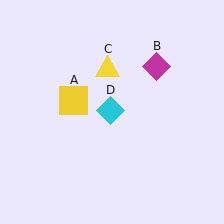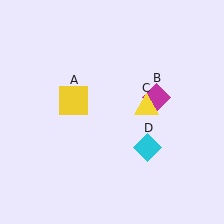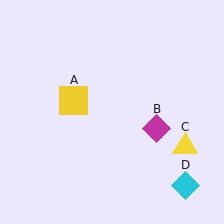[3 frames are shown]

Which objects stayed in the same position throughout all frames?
Yellow square (object A) remained stationary.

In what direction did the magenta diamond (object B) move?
The magenta diamond (object B) moved down.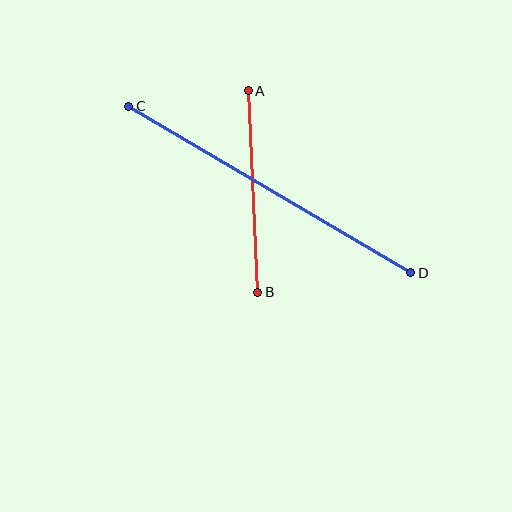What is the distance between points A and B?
The distance is approximately 201 pixels.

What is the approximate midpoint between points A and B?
The midpoint is at approximately (253, 192) pixels.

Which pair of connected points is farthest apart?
Points C and D are farthest apart.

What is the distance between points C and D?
The distance is approximately 327 pixels.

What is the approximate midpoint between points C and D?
The midpoint is at approximately (270, 189) pixels.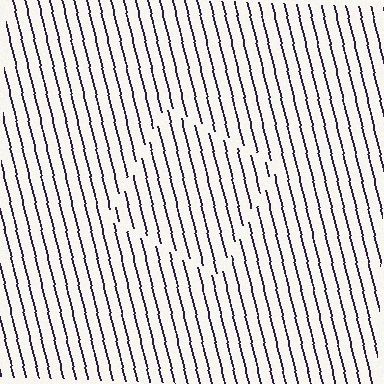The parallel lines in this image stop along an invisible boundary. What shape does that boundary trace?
An illusory square. The interior of the shape contains the same grating, shifted by half a period — the contour is defined by the phase discontinuity where line-ends from the inner and outer gratings abut.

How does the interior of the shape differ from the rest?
The interior of the shape contains the same grating, shifted by half a period — the contour is defined by the phase discontinuity where line-ends from the inner and outer gratings abut.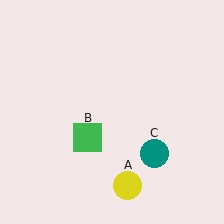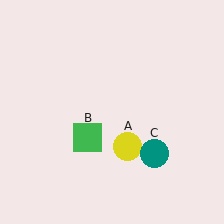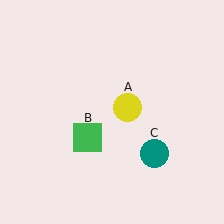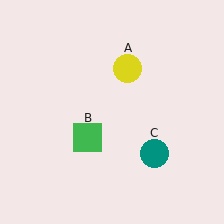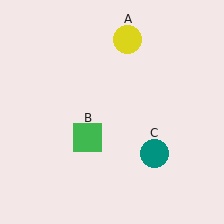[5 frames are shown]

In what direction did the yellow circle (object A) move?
The yellow circle (object A) moved up.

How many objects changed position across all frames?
1 object changed position: yellow circle (object A).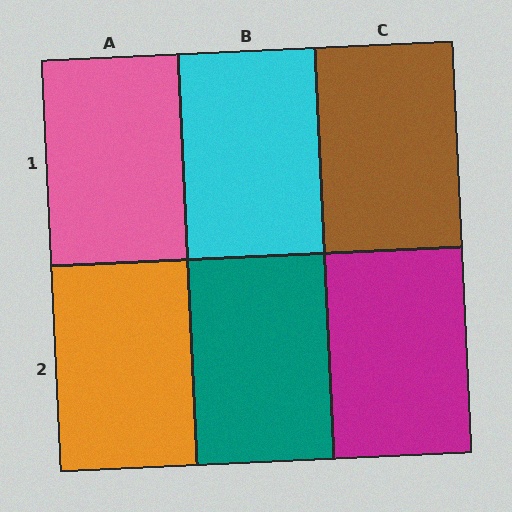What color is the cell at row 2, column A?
Orange.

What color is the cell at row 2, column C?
Magenta.